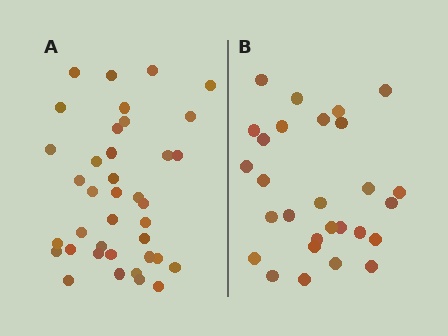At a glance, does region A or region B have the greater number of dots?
Region A (the left region) has more dots.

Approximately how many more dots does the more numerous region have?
Region A has roughly 10 or so more dots than region B.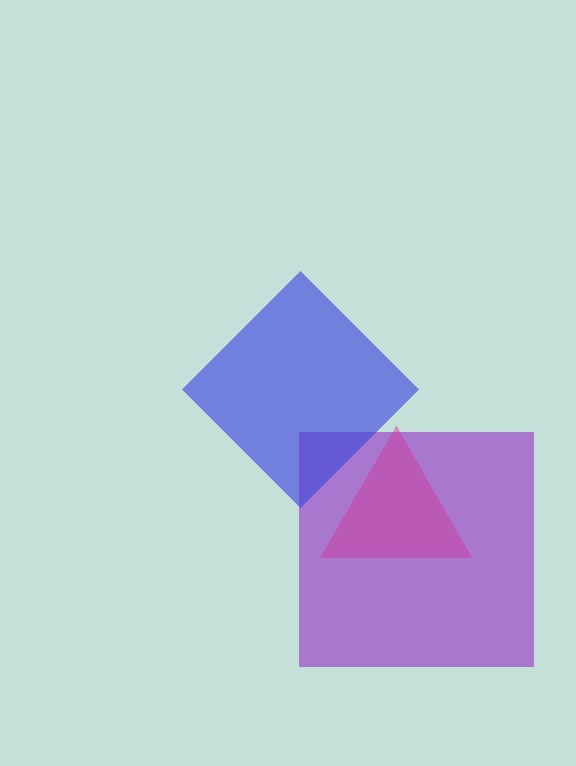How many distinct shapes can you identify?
There are 3 distinct shapes: a purple square, a blue diamond, a magenta triangle.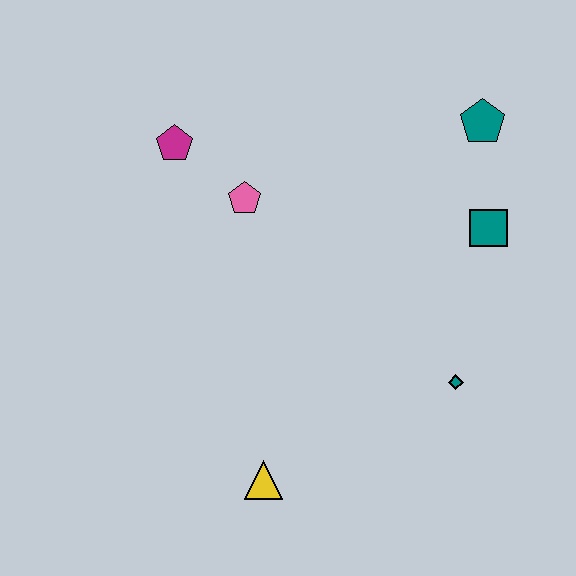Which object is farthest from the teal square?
The yellow triangle is farthest from the teal square.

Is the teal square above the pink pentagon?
No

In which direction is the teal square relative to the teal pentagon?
The teal square is below the teal pentagon.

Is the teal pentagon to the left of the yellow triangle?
No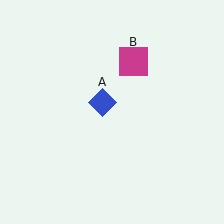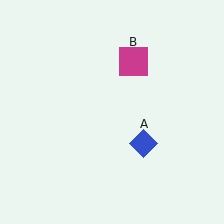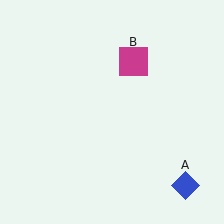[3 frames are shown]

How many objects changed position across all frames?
1 object changed position: blue diamond (object A).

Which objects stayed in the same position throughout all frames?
Magenta square (object B) remained stationary.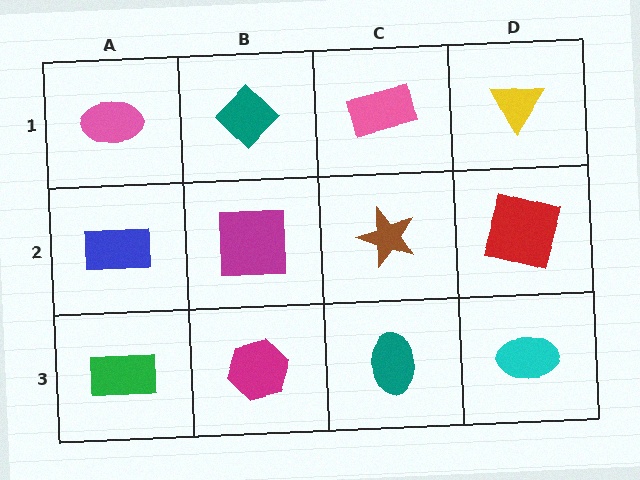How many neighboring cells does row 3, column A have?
2.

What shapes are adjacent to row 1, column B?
A magenta square (row 2, column B), a pink ellipse (row 1, column A), a pink rectangle (row 1, column C).